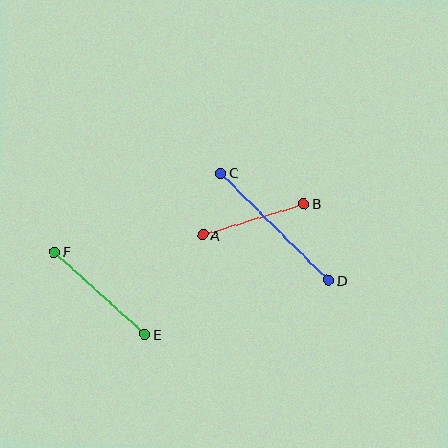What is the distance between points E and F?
The distance is approximately 122 pixels.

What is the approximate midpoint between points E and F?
The midpoint is at approximately (100, 293) pixels.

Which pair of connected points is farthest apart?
Points C and D are farthest apart.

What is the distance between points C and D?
The distance is approximately 152 pixels.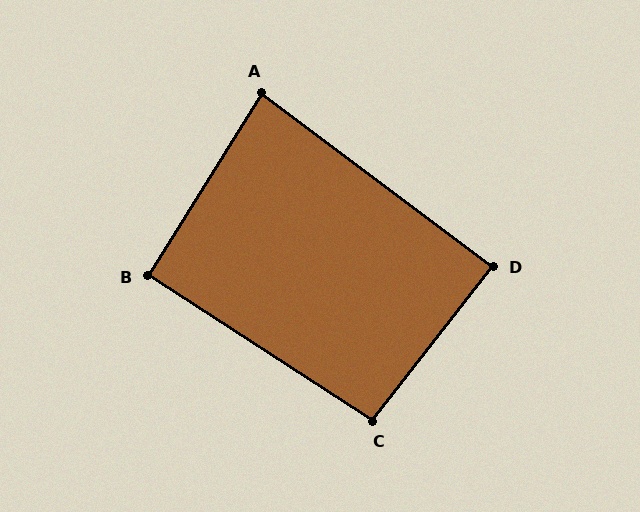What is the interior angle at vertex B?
Approximately 91 degrees (approximately right).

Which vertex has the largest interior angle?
C, at approximately 95 degrees.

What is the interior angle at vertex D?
Approximately 89 degrees (approximately right).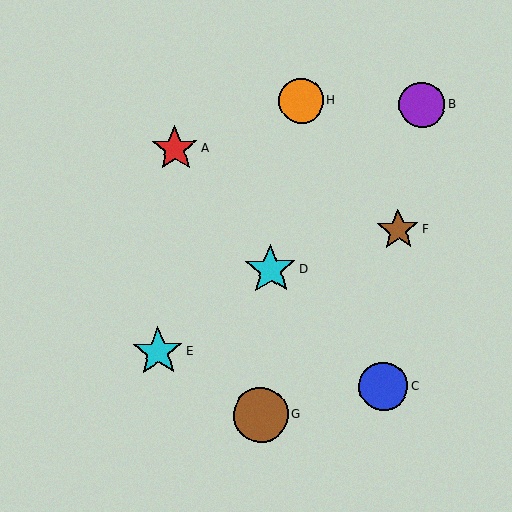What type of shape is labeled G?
Shape G is a brown circle.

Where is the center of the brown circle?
The center of the brown circle is at (261, 415).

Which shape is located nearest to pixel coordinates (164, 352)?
The cyan star (labeled E) at (158, 352) is nearest to that location.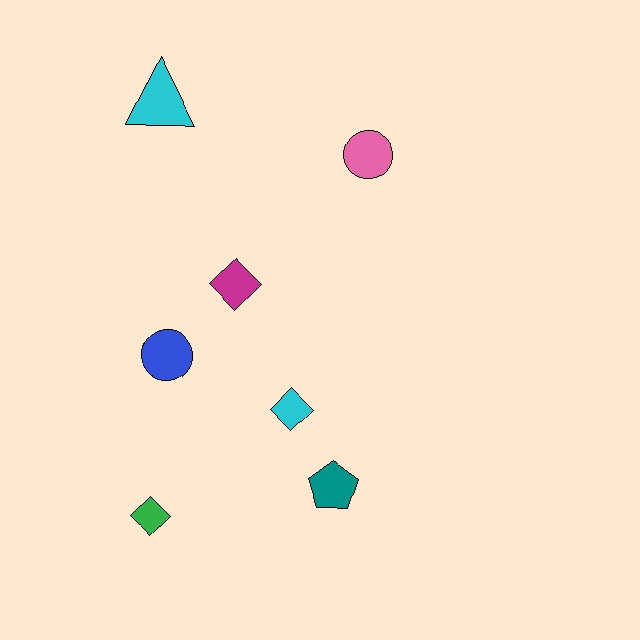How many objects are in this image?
There are 7 objects.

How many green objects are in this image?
There is 1 green object.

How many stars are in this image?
There are no stars.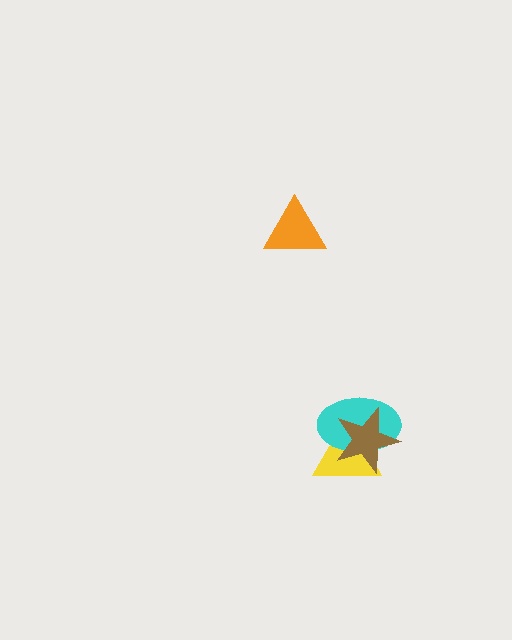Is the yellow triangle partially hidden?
Yes, it is partially covered by another shape.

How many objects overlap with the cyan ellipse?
2 objects overlap with the cyan ellipse.